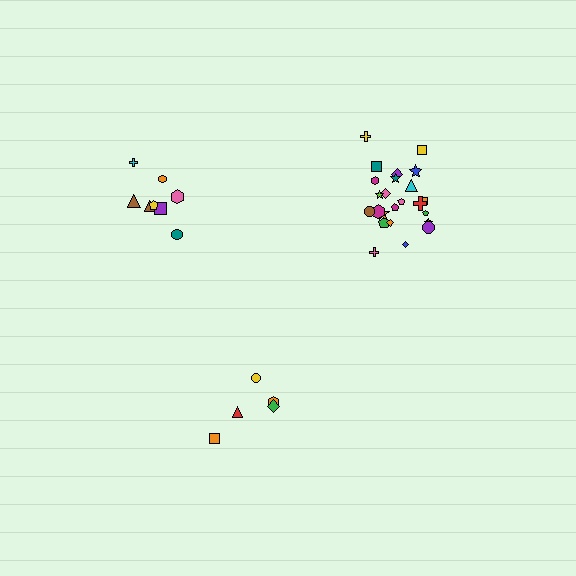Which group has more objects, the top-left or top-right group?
The top-right group.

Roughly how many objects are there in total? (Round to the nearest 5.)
Roughly 40 objects in total.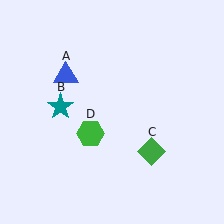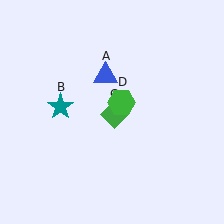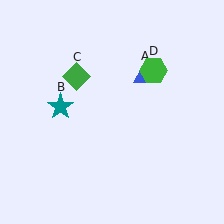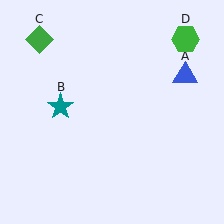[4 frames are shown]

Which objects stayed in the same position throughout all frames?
Teal star (object B) remained stationary.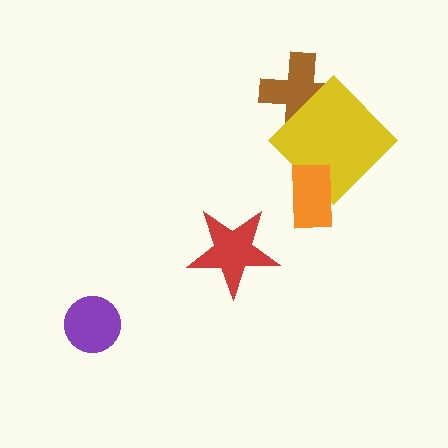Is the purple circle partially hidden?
No, no other shape covers it.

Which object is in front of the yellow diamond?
The orange rectangle is in front of the yellow diamond.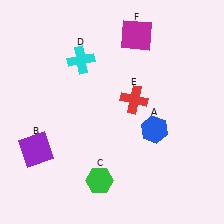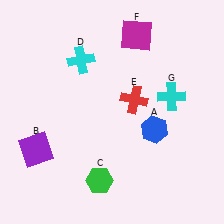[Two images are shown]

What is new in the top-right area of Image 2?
A cyan cross (G) was added in the top-right area of Image 2.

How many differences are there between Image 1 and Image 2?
There is 1 difference between the two images.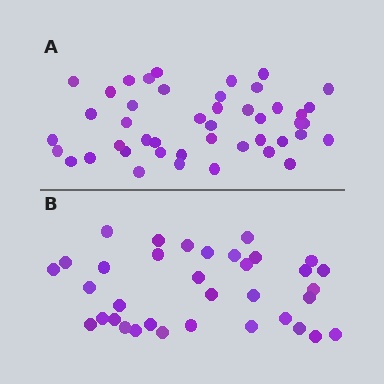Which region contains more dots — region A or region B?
Region A (the top region) has more dots.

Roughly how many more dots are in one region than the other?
Region A has roughly 10 or so more dots than region B.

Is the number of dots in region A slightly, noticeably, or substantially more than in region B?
Region A has noticeably more, but not dramatically so. The ratio is roughly 1.3 to 1.